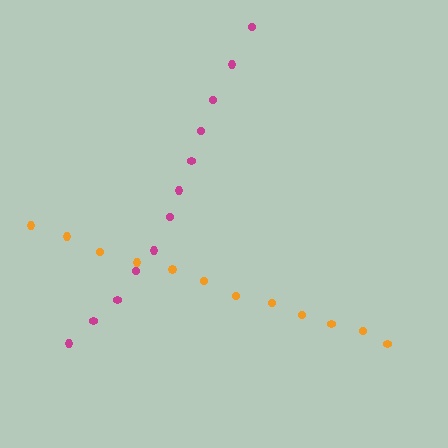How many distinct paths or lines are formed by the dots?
There are 2 distinct paths.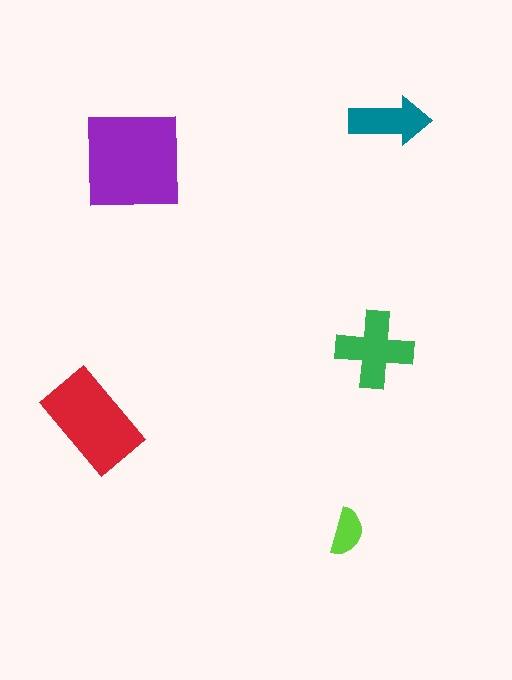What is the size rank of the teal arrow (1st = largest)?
4th.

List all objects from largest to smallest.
The purple square, the red rectangle, the green cross, the teal arrow, the lime semicircle.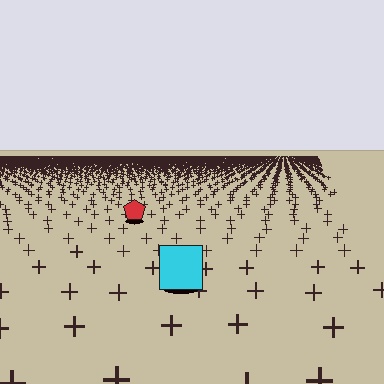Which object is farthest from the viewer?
The red pentagon is farthest from the viewer. It appears smaller and the ground texture around it is denser.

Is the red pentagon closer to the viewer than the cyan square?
No. The cyan square is closer — you can tell from the texture gradient: the ground texture is coarser near it.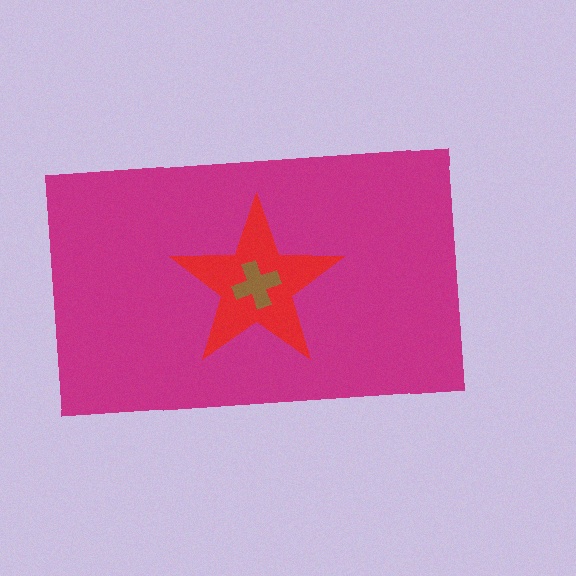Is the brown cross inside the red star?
Yes.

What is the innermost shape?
The brown cross.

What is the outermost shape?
The magenta rectangle.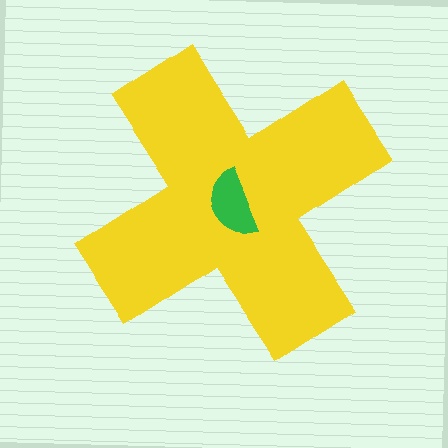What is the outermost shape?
The yellow cross.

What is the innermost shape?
The green semicircle.